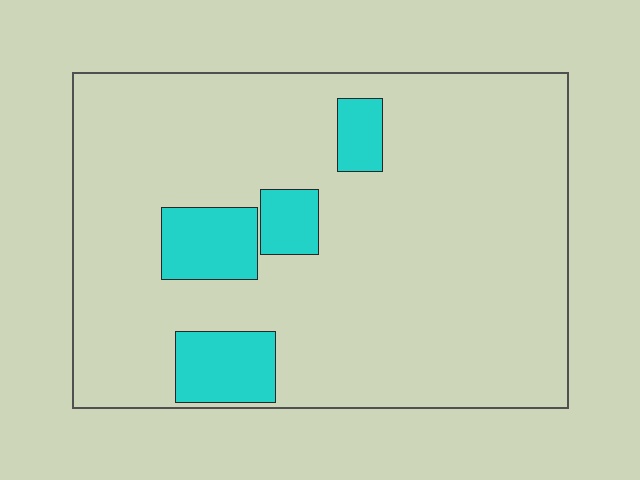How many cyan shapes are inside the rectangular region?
4.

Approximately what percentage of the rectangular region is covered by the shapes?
Approximately 15%.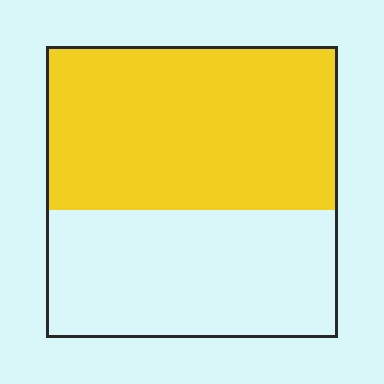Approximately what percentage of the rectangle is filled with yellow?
Approximately 55%.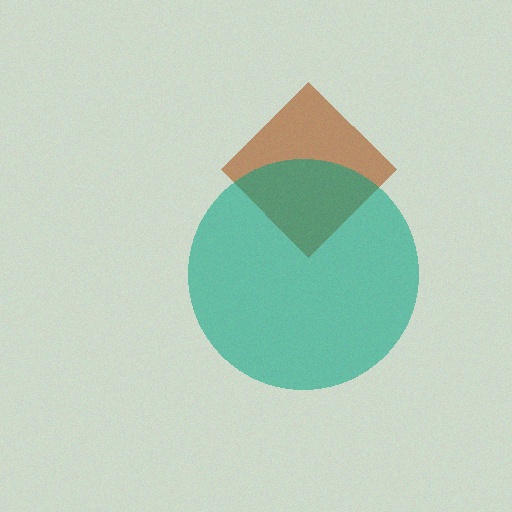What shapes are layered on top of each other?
The layered shapes are: a brown diamond, a teal circle.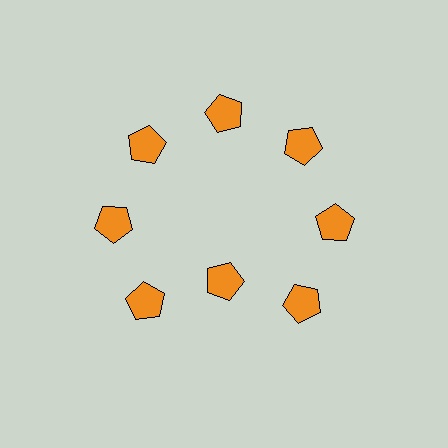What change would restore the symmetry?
The symmetry would be restored by moving it outward, back onto the ring so that all 8 pentagons sit at equal angles and equal distance from the center.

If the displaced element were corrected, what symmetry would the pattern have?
It would have 8-fold rotational symmetry — the pattern would map onto itself every 45 degrees.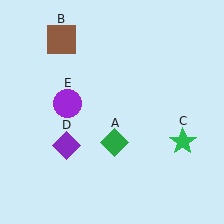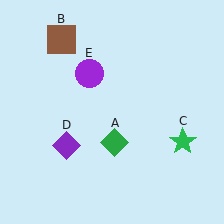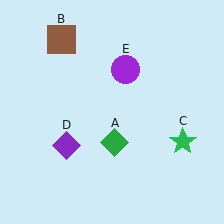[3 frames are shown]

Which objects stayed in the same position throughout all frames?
Green diamond (object A) and brown square (object B) and green star (object C) and purple diamond (object D) remained stationary.